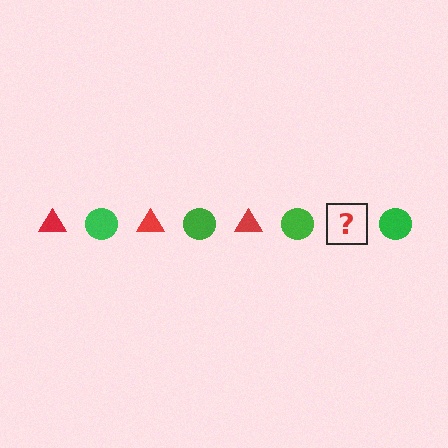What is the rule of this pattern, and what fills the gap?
The rule is that the pattern alternates between red triangle and green circle. The gap should be filled with a red triangle.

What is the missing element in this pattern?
The missing element is a red triangle.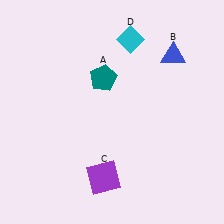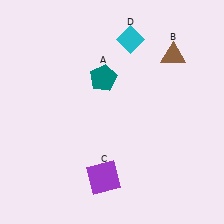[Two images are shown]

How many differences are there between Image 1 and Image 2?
There is 1 difference between the two images.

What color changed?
The triangle (B) changed from blue in Image 1 to brown in Image 2.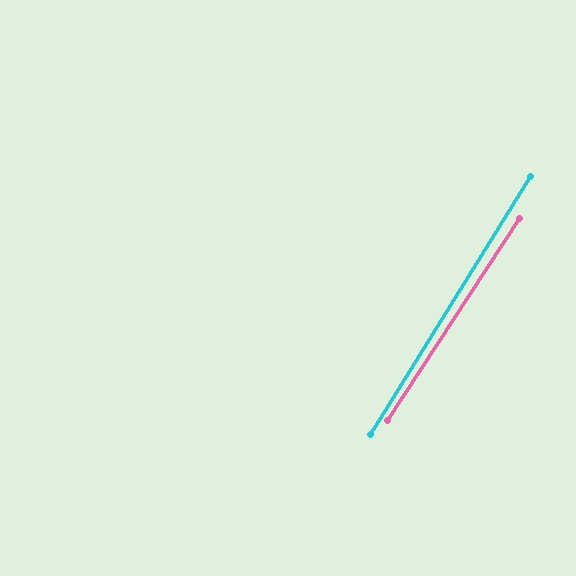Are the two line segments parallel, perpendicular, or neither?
Parallel — their directions differ by only 1.4°.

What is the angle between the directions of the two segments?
Approximately 1 degree.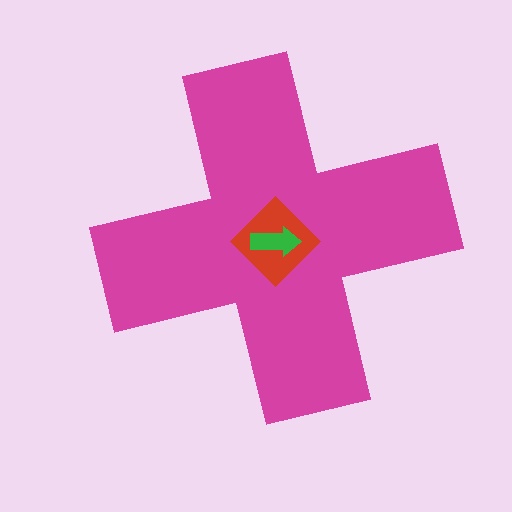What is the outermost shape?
The magenta cross.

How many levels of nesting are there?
3.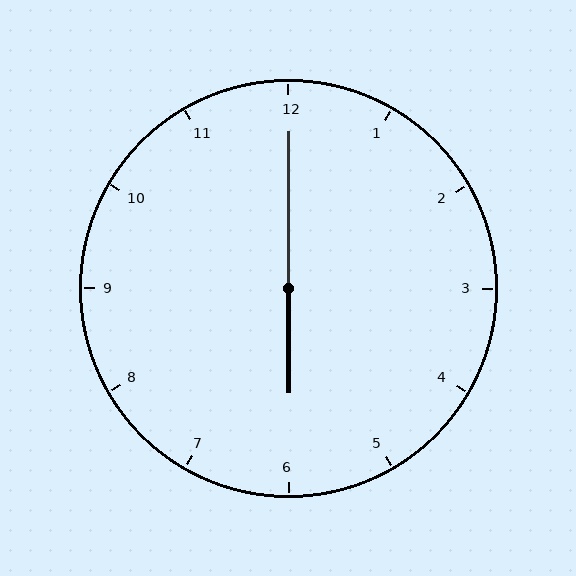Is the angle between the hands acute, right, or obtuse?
It is obtuse.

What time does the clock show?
6:00.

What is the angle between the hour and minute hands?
Approximately 180 degrees.